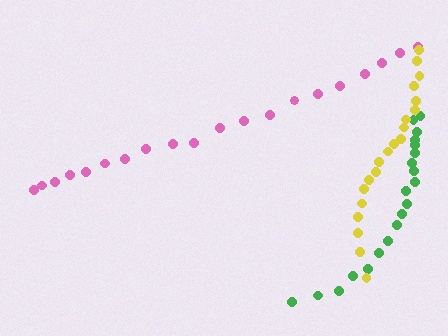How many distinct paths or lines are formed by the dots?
There are 3 distinct paths.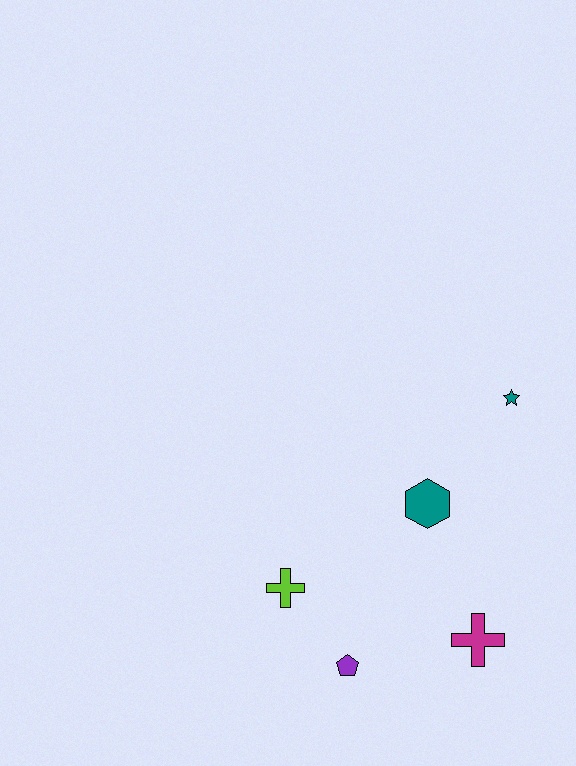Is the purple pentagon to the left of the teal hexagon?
Yes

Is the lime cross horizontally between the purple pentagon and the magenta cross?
No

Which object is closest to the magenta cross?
The purple pentagon is closest to the magenta cross.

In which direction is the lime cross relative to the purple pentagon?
The lime cross is above the purple pentagon.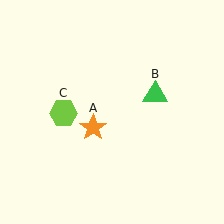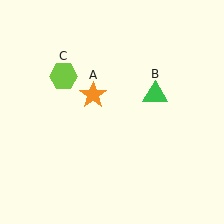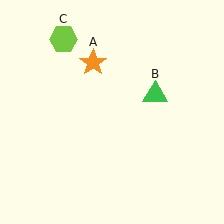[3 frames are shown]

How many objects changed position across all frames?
2 objects changed position: orange star (object A), lime hexagon (object C).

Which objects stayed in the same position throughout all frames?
Green triangle (object B) remained stationary.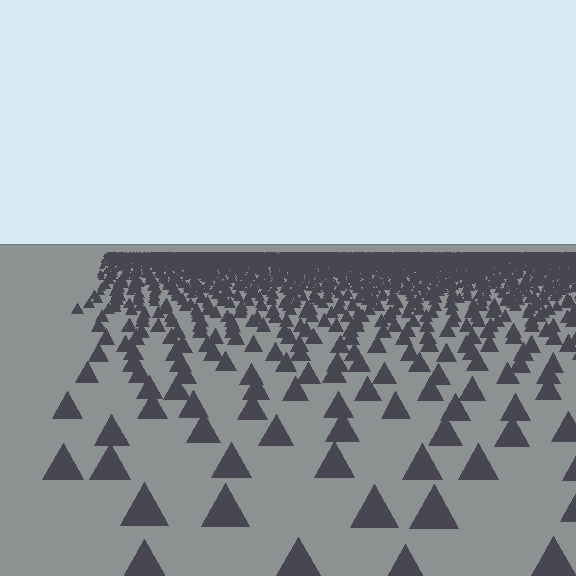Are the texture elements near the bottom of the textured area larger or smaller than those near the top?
Larger. Near the bottom, elements are closer to the viewer and appear at a bigger on-screen size.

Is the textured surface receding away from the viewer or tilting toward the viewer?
The surface is receding away from the viewer. Texture elements get smaller and denser toward the top.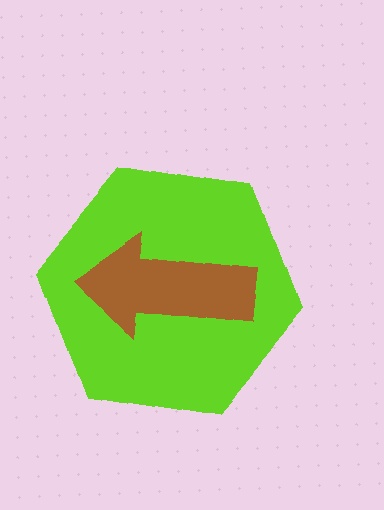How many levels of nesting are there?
2.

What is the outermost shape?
The lime hexagon.